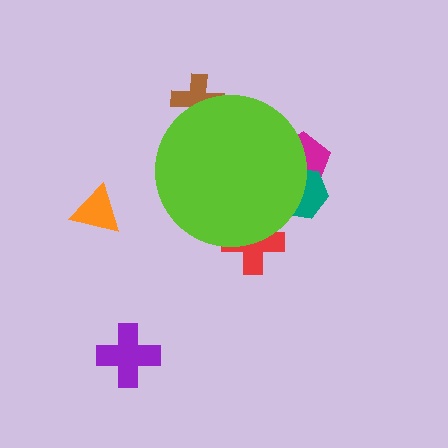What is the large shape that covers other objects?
A lime circle.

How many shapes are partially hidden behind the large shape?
4 shapes are partially hidden.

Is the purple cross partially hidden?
No, the purple cross is fully visible.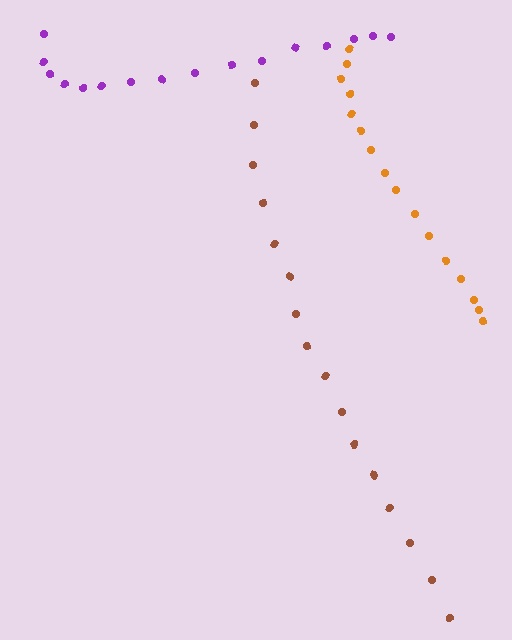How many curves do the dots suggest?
There are 3 distinct paths.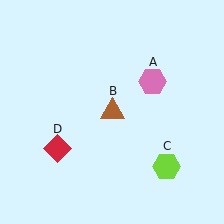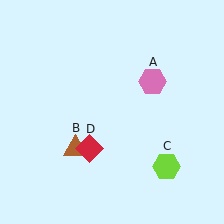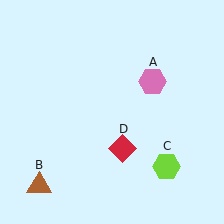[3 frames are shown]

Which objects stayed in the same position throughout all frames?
Pink hexagon (object A) and lime hexagon (object C) remained stationary.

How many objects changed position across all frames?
2 objects changed position: brown triangle (object B), red diamond (object D).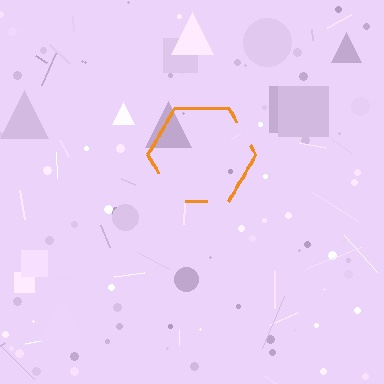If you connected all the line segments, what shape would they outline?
They would outline a hexagon.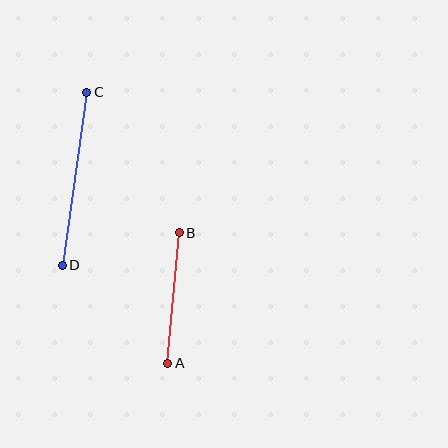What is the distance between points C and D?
The distance is approximately 175 pixels.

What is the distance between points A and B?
The distance is approximately 131 pixels.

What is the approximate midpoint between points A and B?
The midpoint is at approximately (174, 298) pixels.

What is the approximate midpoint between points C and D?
The midpoint is at approximately (75, 179) pixels.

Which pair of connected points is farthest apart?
Points C and D are farthest apart.